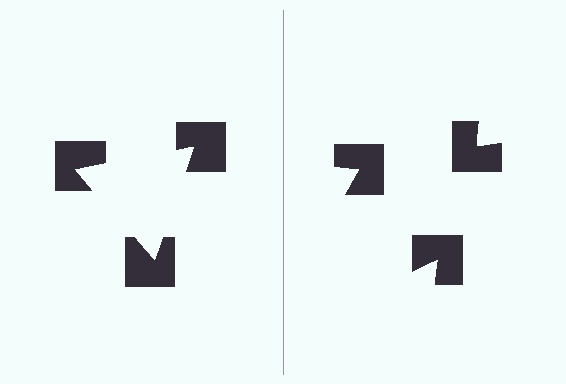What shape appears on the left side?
An illusory triangle.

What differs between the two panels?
The notched squares are positioned identically on both sides; only the wedge orientations differ. On the left they align to a triangle; on the right they are misaligned.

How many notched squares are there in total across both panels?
6 — 3 on each side.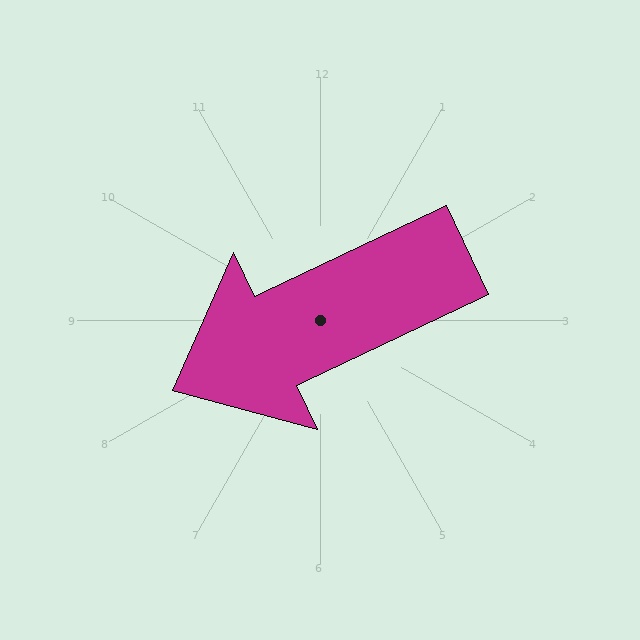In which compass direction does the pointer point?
Southwest.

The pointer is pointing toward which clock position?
Roughly 8 o'clock.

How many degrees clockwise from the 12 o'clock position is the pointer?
Approximately 245 degrees.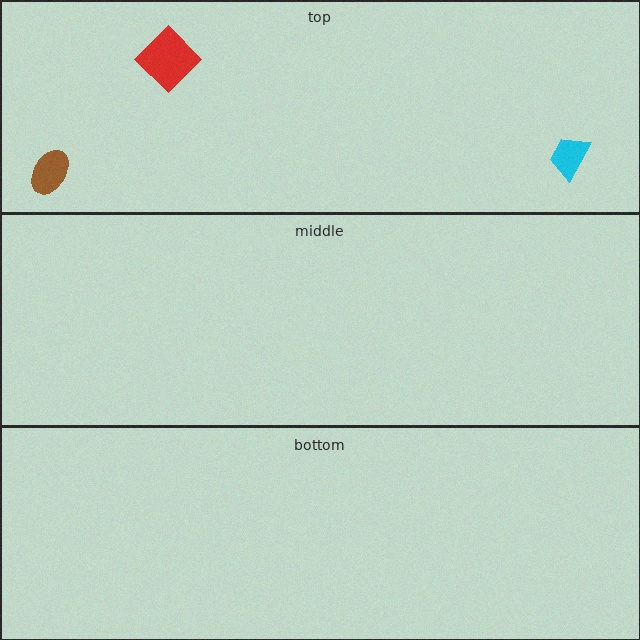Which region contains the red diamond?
The top region.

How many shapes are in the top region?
3.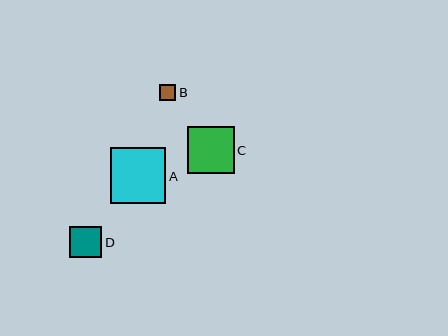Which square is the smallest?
Square B is the smallest with a size of approximately 16 pixels.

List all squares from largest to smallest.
From largest to smallest: A, C, D, B.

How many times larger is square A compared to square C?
Square A is approximately 1.2 times the size of square C.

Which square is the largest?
Square A is the largest with a size of approximately 55 pixels.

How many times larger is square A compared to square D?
Square A is approximately 1.7 times the size of square D.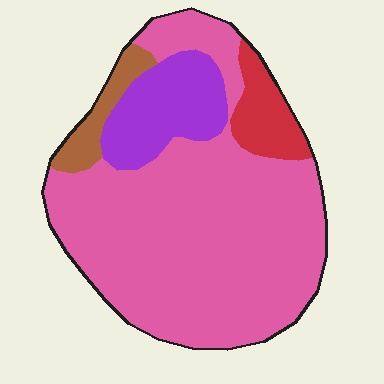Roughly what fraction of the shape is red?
Red takes up less than a quarter of the shape.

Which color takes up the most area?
Pink, at roughly 70%.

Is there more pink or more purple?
Pink.